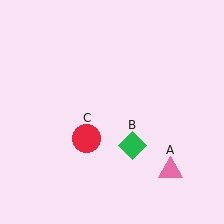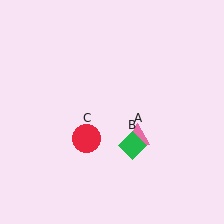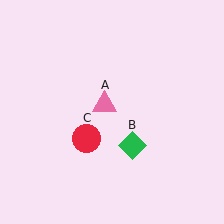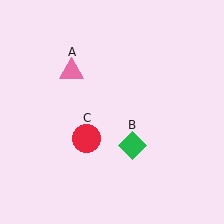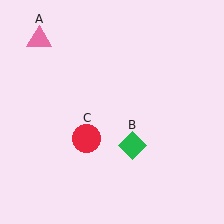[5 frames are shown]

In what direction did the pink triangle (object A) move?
The pink triangle (object A) moved up and to the left.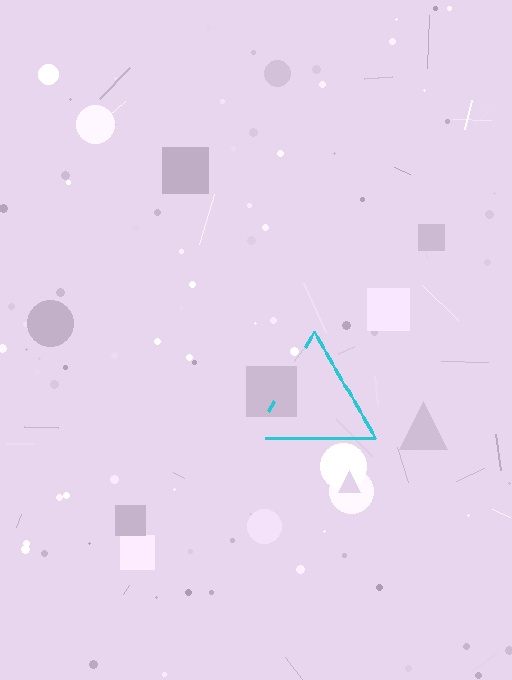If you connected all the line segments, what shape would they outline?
They would outline a triangle.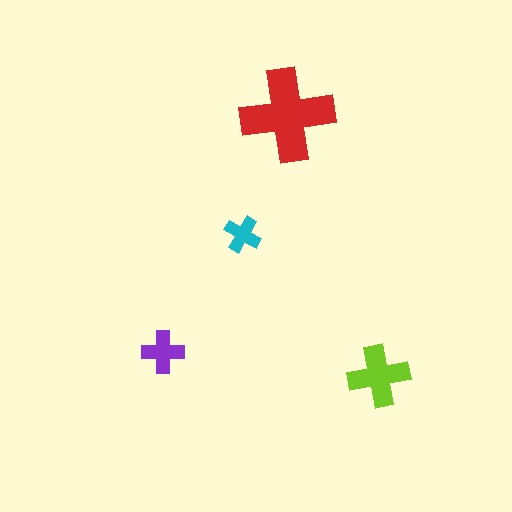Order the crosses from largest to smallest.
the red one, the lime one, the purple one, the cyan one.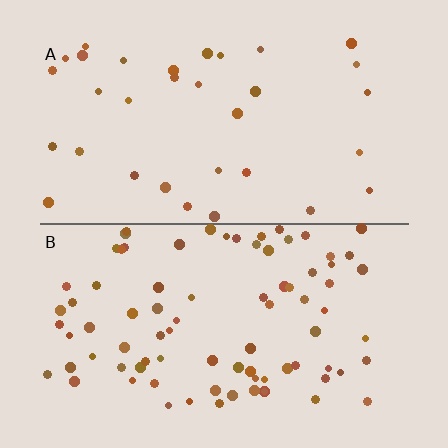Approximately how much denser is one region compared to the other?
Approximately 2.5× — region B over region A.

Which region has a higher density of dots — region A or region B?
B (the bottom).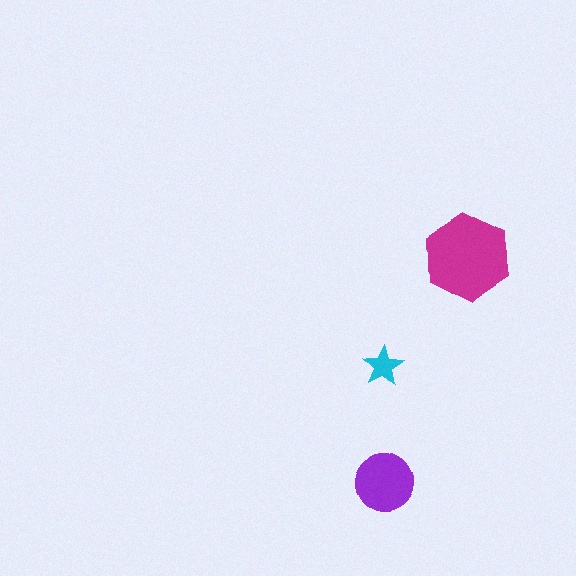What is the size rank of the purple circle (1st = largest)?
2nd.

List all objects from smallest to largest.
The cyan star, the purple circle, the magenta hexagon.